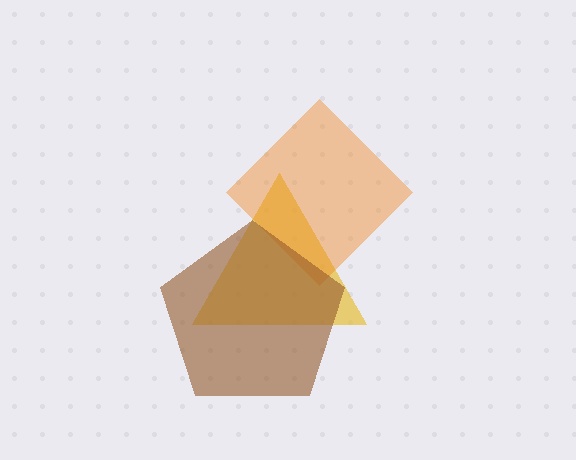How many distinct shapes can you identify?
There are 3 distinct shapes: a yellow triangle, an orange diamond, a brown pentagon.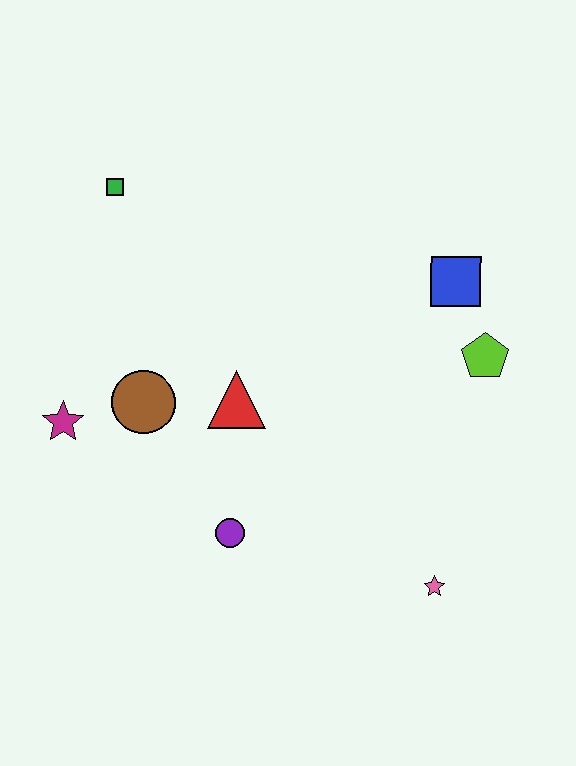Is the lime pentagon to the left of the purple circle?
No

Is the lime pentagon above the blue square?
No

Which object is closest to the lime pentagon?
The blue square is closest to the lime pentagon.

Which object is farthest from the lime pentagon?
The magenta star is farthest from the lime pentagon.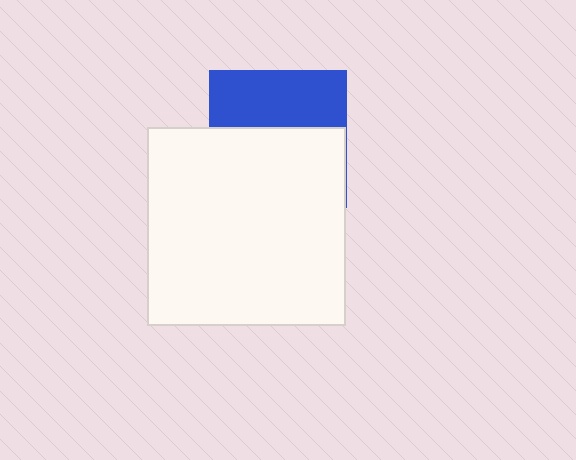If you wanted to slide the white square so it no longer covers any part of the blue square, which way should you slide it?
Slide it down — that is the most direct way to separate the two shapes.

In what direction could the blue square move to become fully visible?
The blue square could move up. That would shift it out from behind the white square entirely.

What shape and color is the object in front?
The object in front is a white square.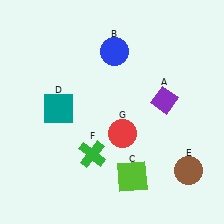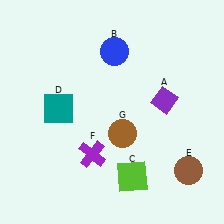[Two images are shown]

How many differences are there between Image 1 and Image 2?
There are 2 differences between the two images.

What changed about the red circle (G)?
In Image 1, G is red. In Image 2, it changed to brown.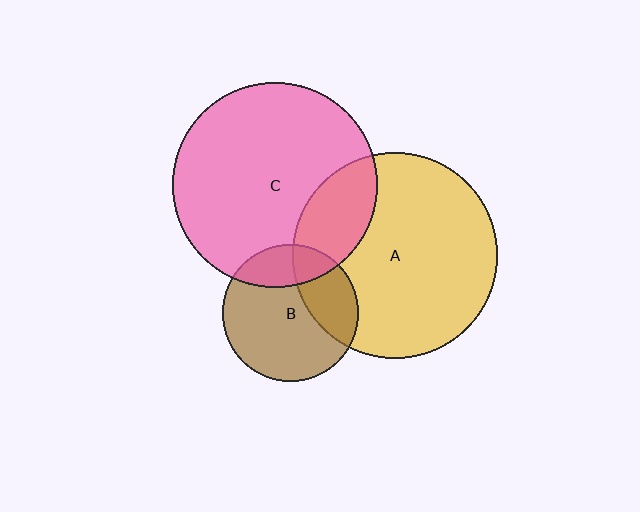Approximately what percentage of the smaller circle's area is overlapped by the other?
Approximately 20%.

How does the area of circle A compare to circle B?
Approximately 2.3 times.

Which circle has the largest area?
Circle C (pink).